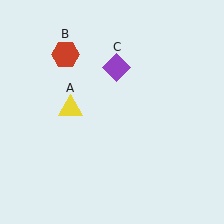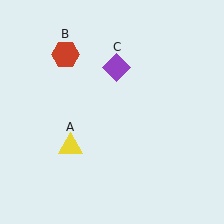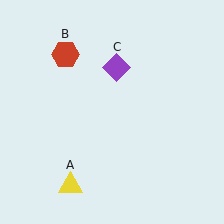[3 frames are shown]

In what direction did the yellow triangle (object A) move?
The yellow triangle (object A) moved down.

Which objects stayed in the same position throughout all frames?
Red hexagon (object B) and purple diamond (object C) remained stationary.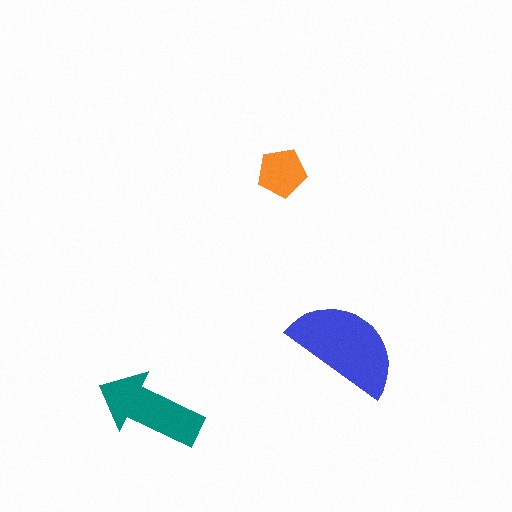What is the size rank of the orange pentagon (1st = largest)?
3rd.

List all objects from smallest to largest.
The orange pentagon, the teal arrow, the blue semicircle.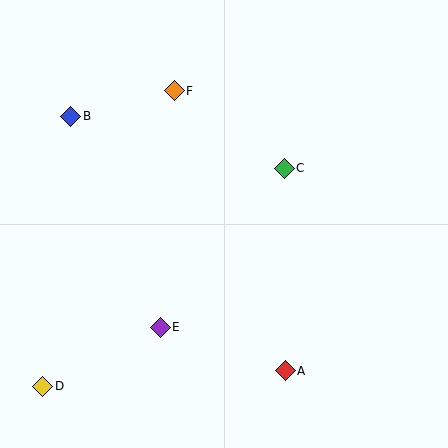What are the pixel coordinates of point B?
Point B is at (71, 116).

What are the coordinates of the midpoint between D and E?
The midpoint between D and E is at (101, 357).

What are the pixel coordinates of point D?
Point D is at (43, 386).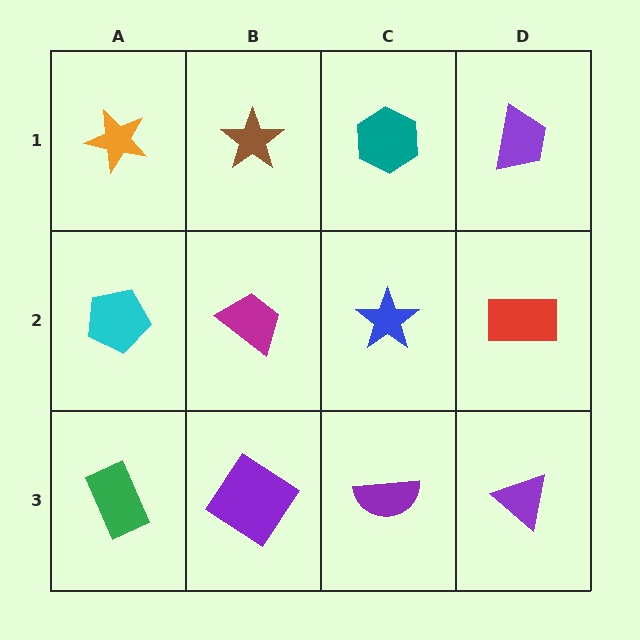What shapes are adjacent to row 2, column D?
A purple trapezoid (row 1, column D), a purple triangle (row 3, column D), a blue star (row 2, column C).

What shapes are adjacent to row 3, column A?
A cyan pentagon (row 2, column A), a purple diamond (row 3, column B).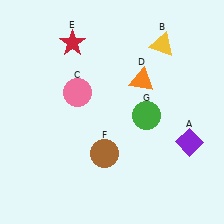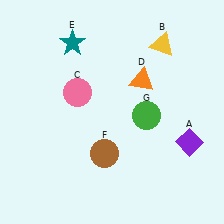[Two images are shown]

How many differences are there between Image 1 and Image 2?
There is 1 difference between the two images.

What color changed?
The star (E) changed from red in Image 1 to teal in Image 2.